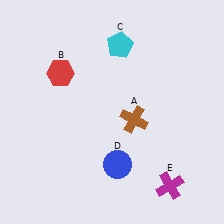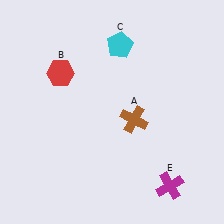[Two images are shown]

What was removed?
The blue circle (D) was removed in Image 2.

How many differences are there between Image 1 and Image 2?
There is 1 difference between the two images.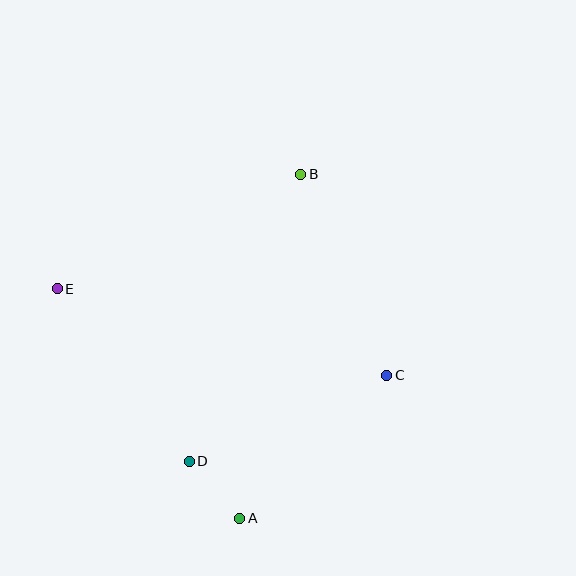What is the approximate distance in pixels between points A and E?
The distance between A and E is approximately 293 pixels.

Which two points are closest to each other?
Points A and D are closest to each other.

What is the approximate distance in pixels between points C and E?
The distance between C and E is approximately 341 pixels.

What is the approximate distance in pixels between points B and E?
The distance between B and E is approximately 269 pixels.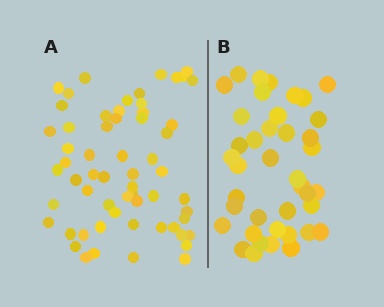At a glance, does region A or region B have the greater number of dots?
Region A (the left region) has more dots.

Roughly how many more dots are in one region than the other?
Region A has approximately 20 more dots than region B.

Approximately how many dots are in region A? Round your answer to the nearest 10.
About 60 dots.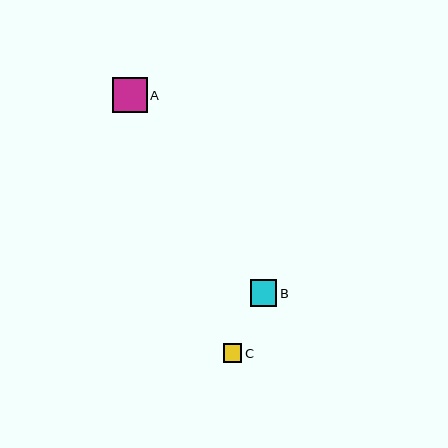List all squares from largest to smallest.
From largest to smallest: A, B, C.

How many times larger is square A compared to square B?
Square A is approximately 1.3 times the size of square B.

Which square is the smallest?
Square C is the smallest with a size of approximately 19 pixels.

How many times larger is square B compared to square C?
Square B is approximately 1.4 times the size of square C.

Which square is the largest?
Square A is the largest with a size of approximately 34 pixels.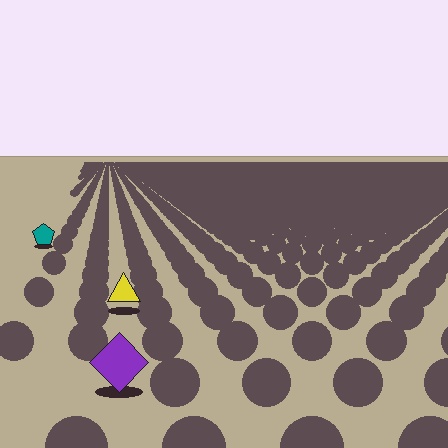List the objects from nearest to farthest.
From nearest to farthest: the purple diamond, the yellow triangle, the teal pentagon.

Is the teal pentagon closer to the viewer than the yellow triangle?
No. The yellow triangle is closer — you can tell from the texture gradient: the ground texture is coarser near it.